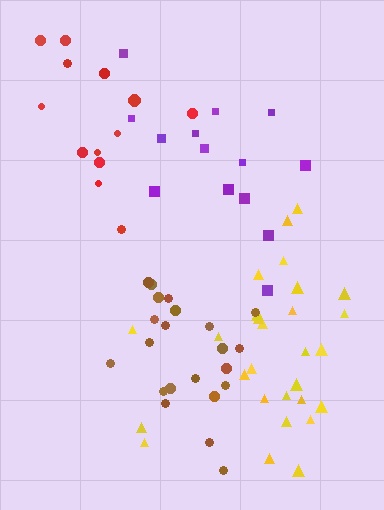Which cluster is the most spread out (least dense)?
Red.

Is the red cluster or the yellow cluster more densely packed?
Yellow.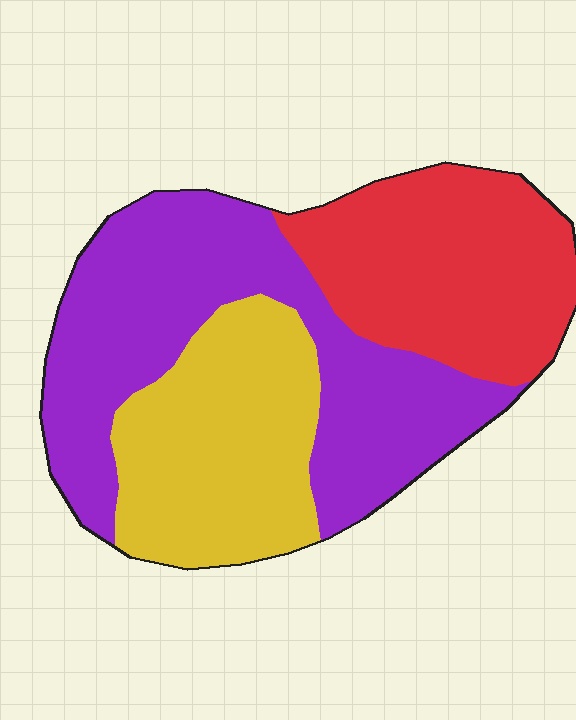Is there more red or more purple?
Purple.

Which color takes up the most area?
Purple, at roughly 45%.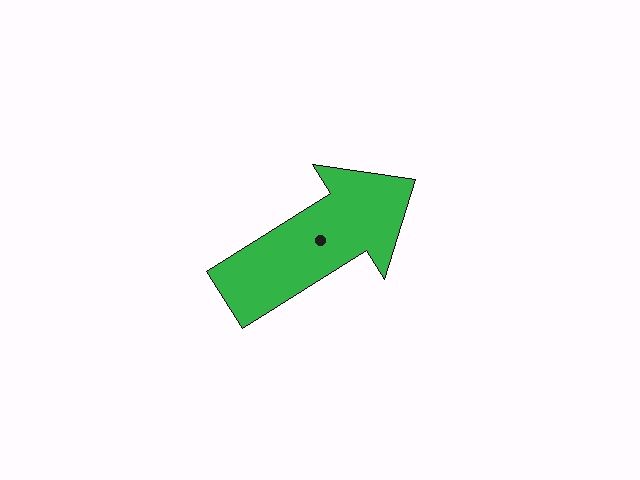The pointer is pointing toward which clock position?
Roughly 2 o'clock.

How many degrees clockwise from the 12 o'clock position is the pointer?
Approximately 58 degrees.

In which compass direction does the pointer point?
Northeast.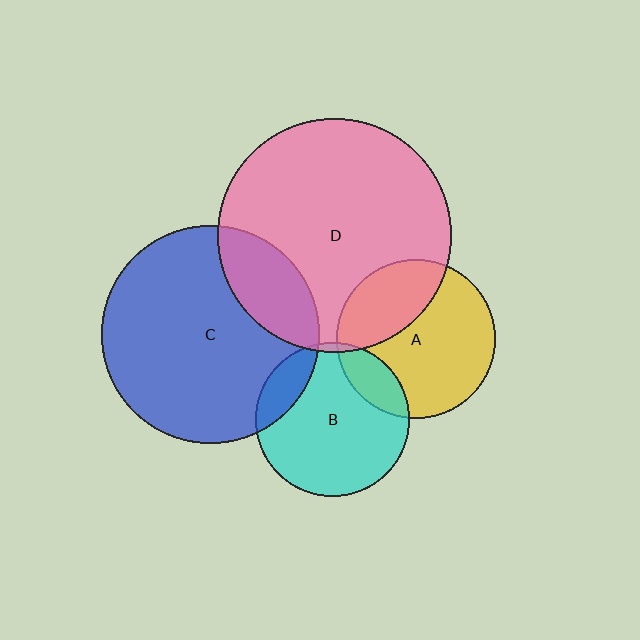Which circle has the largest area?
Circle D (pink).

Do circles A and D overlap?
Yes.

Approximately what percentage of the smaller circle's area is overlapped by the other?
Approximately 30%.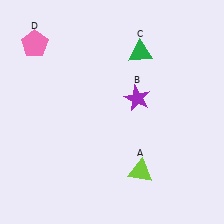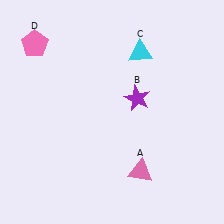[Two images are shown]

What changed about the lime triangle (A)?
In Image 1, A is lime. In Image 2, it changed to pink.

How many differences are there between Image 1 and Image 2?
There are 2 differences between the two images.